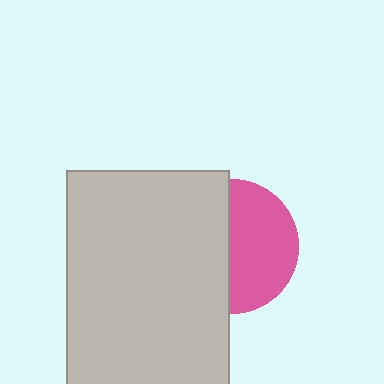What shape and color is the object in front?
The object in front is a light gray rectangle.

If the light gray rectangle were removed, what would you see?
You would see the complete pink circle.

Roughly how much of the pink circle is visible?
About half of it is visible (roughly 52%).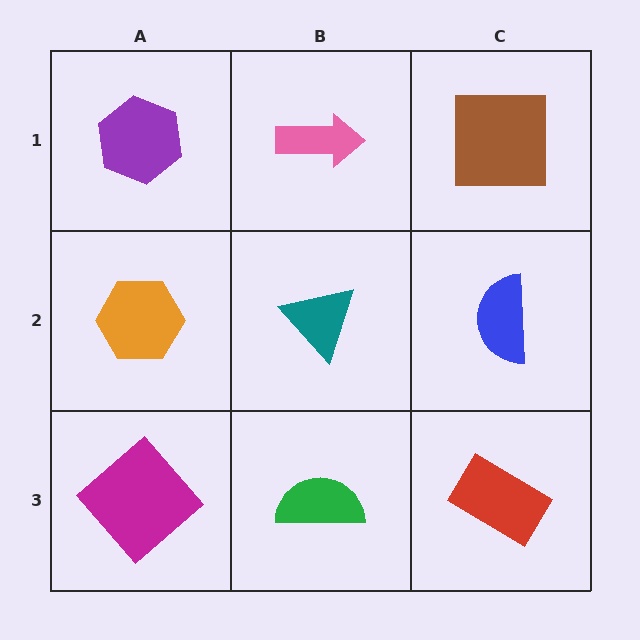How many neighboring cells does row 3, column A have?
2.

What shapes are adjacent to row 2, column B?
A pink arrow (row 1, column B), a green semicircle (row 3, column B), an orange hexagon (row 2, column A), a blue semicircle (row 2, column C).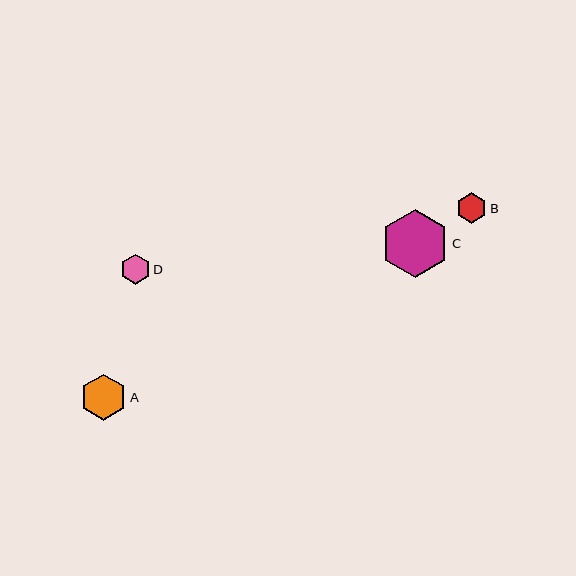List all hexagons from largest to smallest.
From largest to smallest: C, A, B, D.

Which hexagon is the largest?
Hexagon C is the largest with a size of approximately 68 pixels.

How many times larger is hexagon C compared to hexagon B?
Hexagon C is approximately 2.2 times the size of hexagon B.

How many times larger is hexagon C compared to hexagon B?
Hexagon C is approximately 2.2 times the size of hexagon B.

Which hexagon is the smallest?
Hexagon D is the smallest with a size of approximately 30 pixels.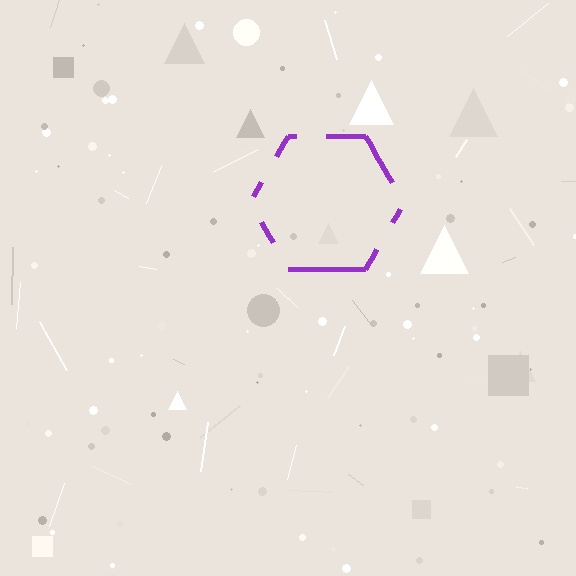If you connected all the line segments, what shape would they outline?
They would outline a hexagon.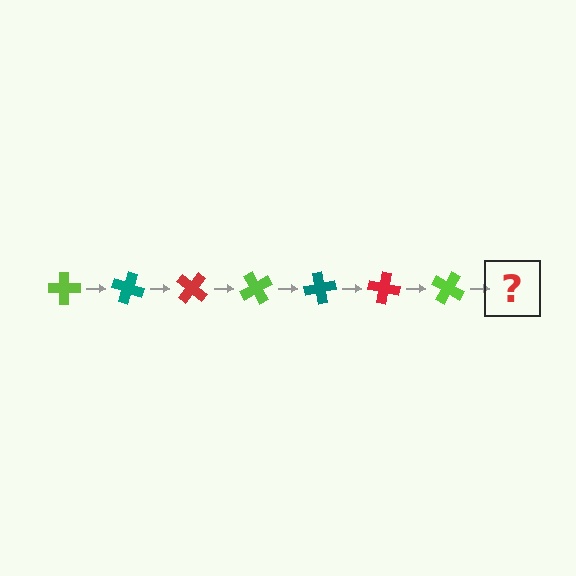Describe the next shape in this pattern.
It should be a teal cross, rotated 140 degrees from the start.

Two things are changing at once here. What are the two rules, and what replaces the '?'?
The two rules are that it rotates 20 degrees each step and the color cycles through lime, teal, and red. The '?' should be a teal cross, rotated 140 degrees from the start.